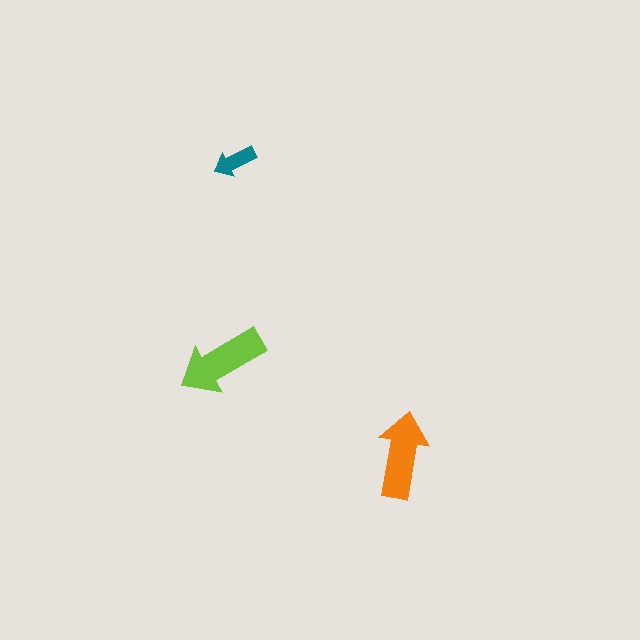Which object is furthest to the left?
The lime arrow is leftmost.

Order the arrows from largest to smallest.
the lime one, the orange one, the teal one.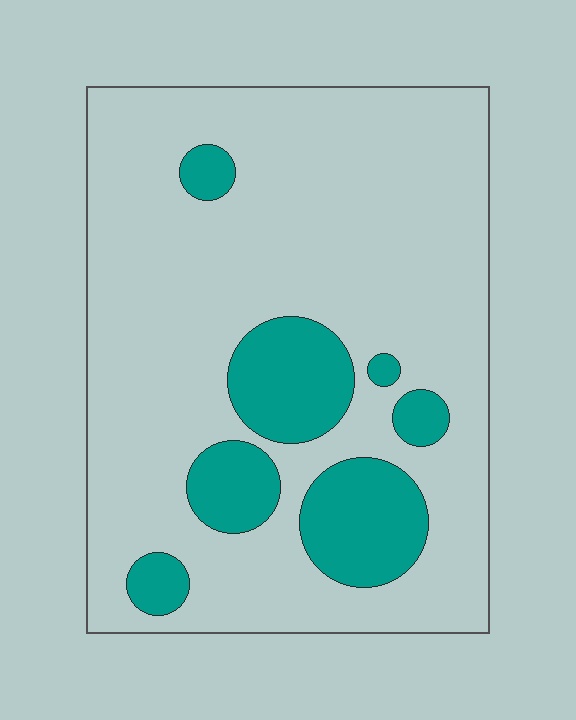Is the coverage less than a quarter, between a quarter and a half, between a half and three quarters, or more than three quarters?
Less than a quarter.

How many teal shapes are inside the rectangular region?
7.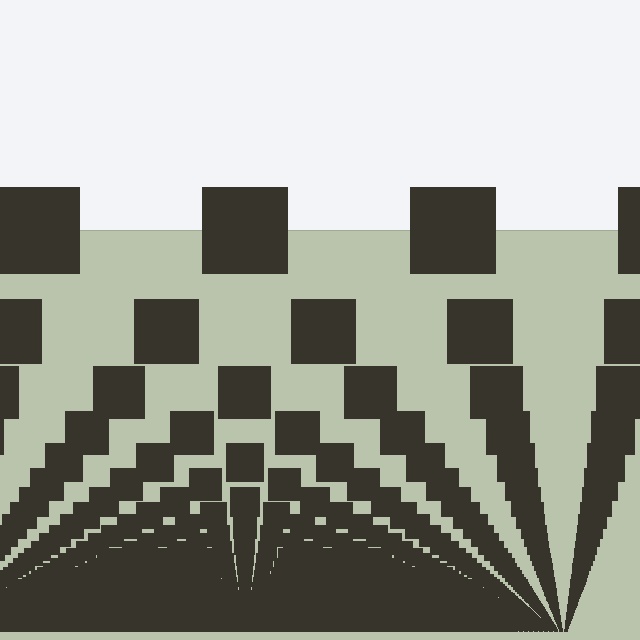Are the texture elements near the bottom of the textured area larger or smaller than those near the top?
Smaller. The gradient is inverted — elements near the bottom are smaller and denser.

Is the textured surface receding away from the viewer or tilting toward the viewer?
The surface appears to tilt toward the viewer. Texture elements get larger and sparser toward the top.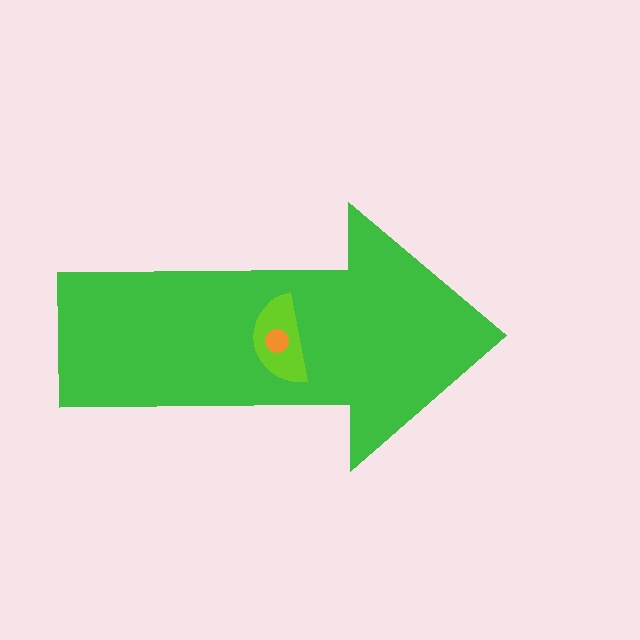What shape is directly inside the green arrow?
The lime semicircle.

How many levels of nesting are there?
3.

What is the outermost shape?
The green arrow.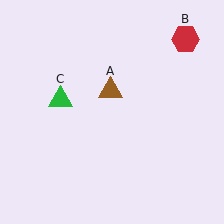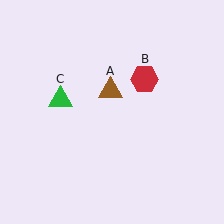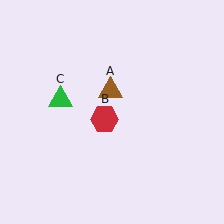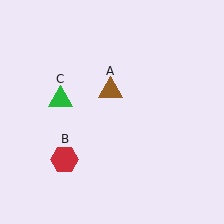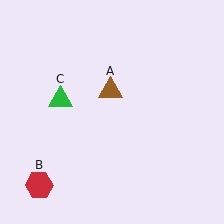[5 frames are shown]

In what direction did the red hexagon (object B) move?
The red hexagon (object B) moved down and to the left.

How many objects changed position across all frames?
1 object changed position: red hexagon (object B).